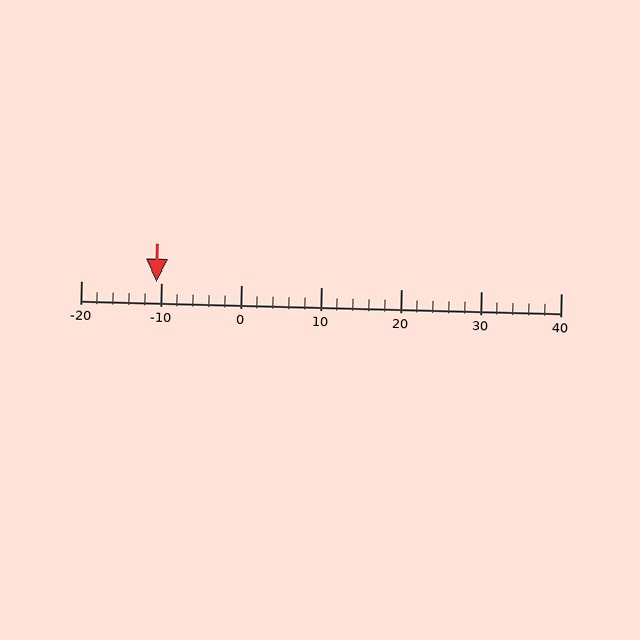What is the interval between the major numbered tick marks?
The major tick marks are spaced 10 units apart.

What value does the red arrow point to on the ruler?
The red arrow points to approximately -11.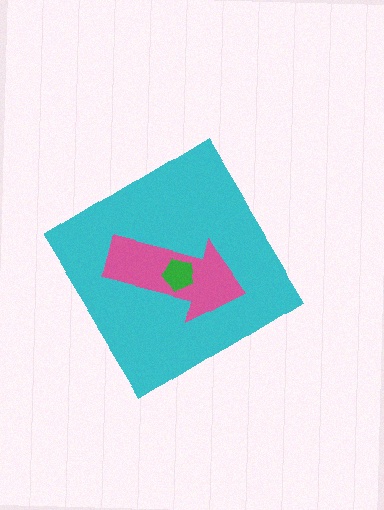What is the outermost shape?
The cyan diamond.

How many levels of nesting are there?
3.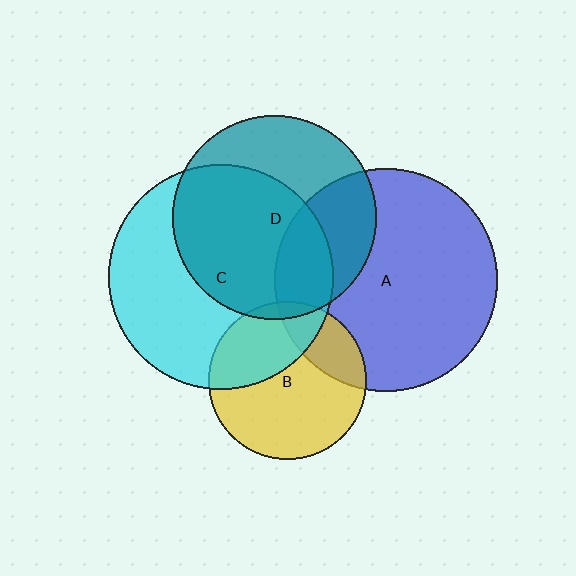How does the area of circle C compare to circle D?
Approximately 1.2 times.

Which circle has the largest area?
Circle C (cyan).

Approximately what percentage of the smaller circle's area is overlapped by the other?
Approximately 60%.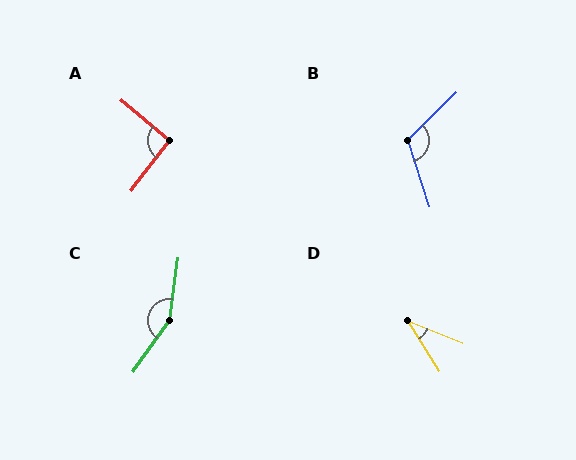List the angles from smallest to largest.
D (36°), A (93°), B (117°), C (153°).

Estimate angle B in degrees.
Approximately 117 degrees.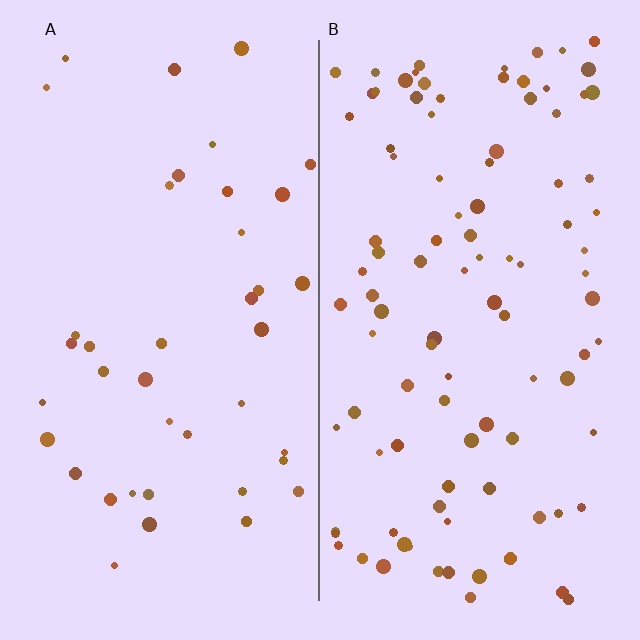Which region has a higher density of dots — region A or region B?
B (the right).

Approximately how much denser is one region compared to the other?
Approximately 2.5× — region B over region A.